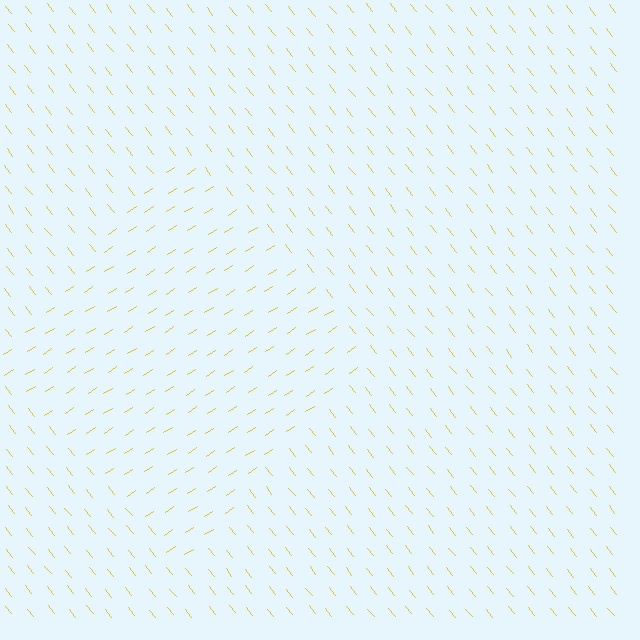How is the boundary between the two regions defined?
The boundary is defined purely by a change in line orientation (approximately 84 degrees difference). All lines are the same color and thickness.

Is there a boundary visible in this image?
Yes, there is a texture boundary formed by a change in line orientation.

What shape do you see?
I see a diamond.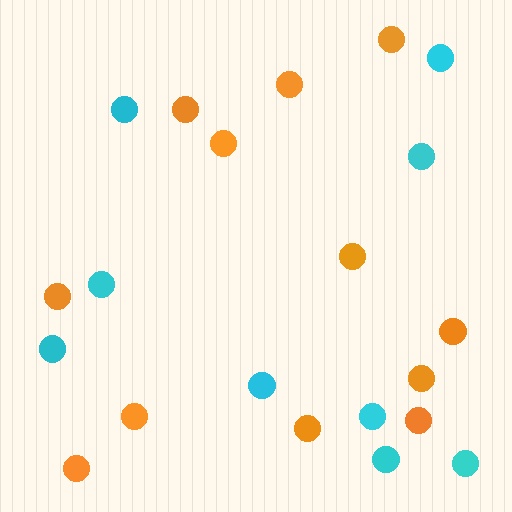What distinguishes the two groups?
There are 2 groups: one group of cyan circles (9) and one group of orange circles (12).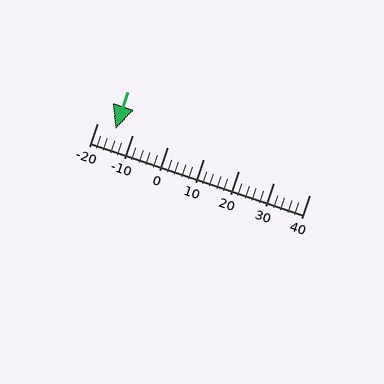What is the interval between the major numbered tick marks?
The major tick marks are spaced 10 units apart.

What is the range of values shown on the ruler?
The ruler shows values from -20 to 40.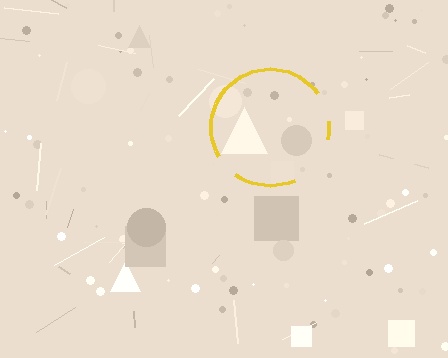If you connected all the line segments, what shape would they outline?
They would outline a circle.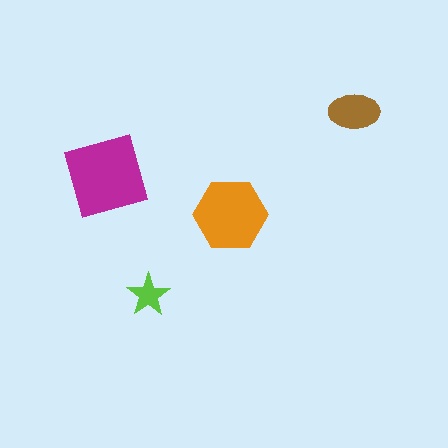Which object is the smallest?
The lime star.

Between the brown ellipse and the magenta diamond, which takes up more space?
The magenta diamond.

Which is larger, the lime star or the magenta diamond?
The magenta diamond.